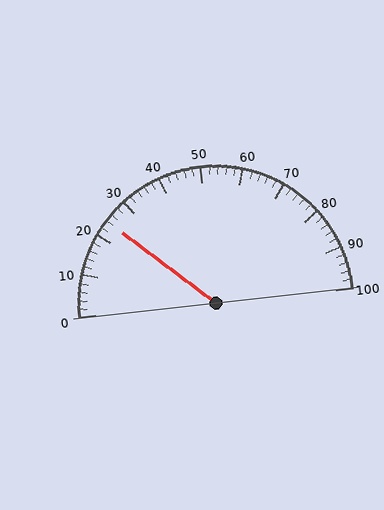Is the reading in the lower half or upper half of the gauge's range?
The reading is in the lower half of the range (0 to 100).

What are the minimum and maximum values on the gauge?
The gauge ranges from 0 to 100.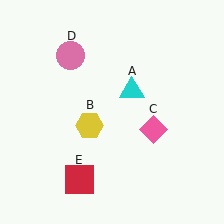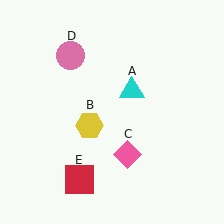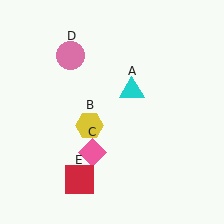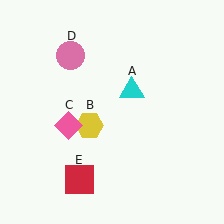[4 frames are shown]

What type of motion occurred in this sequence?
The pink diamond (object C) rotated clockwise around the center of the scene.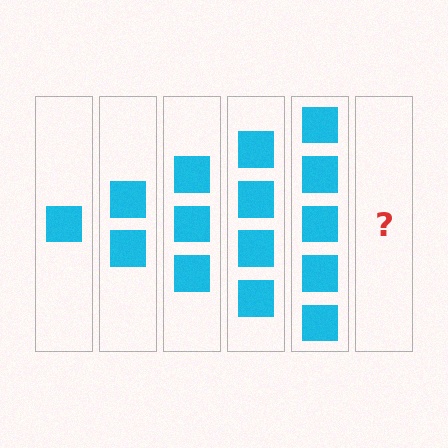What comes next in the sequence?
The next element should be 6 squares.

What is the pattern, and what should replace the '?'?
The pattern is that each step adds one more square. The '?' should be 6 squares.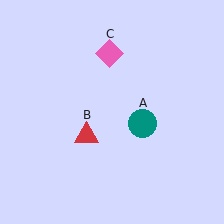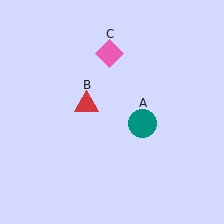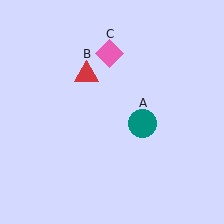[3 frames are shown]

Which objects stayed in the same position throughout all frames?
Teal circle (object A) and pink diamond (object C) remained stationary.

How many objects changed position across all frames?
1 object changed position: red triangle (object B).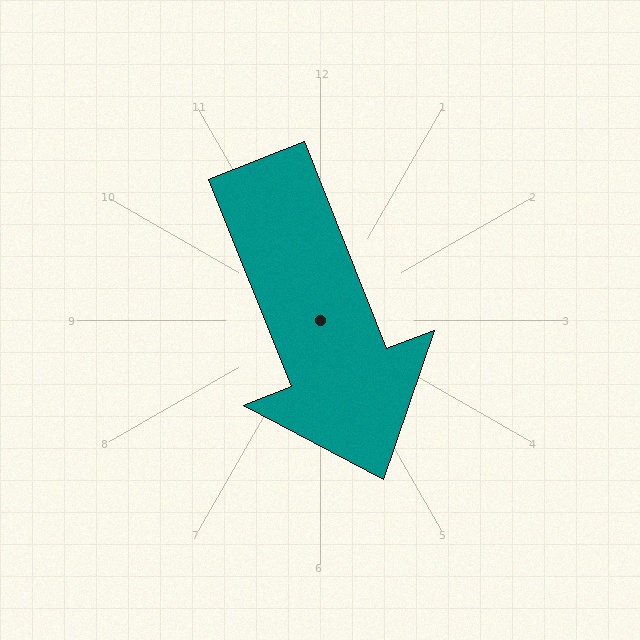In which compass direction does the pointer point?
South.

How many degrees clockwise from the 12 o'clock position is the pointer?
Approximately 158 degrees.